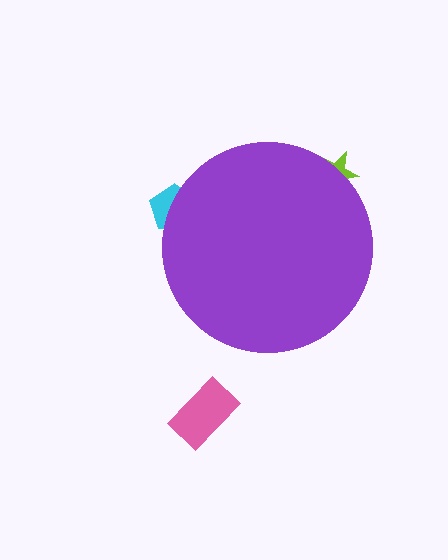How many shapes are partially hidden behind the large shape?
2 shapes are partially hidden.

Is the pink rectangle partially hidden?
No, the pink rectangle is fully visible.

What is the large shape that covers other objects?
A purple circle.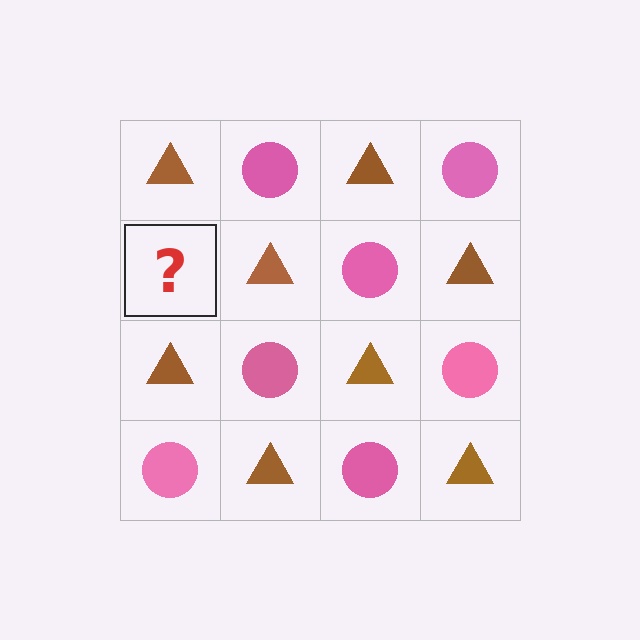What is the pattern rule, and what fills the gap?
The rule is that it alternates brown triangle and pink circle in a checkerboard pattern. The gap should be filled with a pink circle.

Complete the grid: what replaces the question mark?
The question mark should be replaced with a pink circle.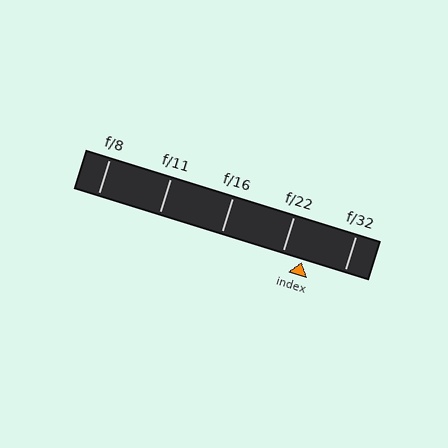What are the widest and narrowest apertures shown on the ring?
The widest aperture shown is f/8 and the narrowest is f/32.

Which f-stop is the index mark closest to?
The index mark is closest to f/22.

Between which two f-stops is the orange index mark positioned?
The index mark is between f/22 and f/32.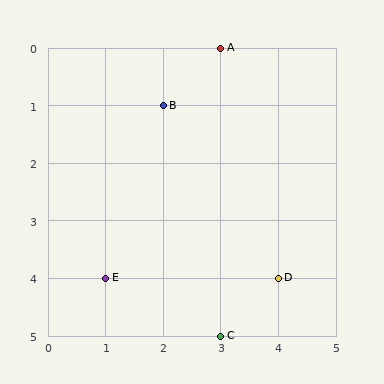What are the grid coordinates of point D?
Point D is at grid coordinates (4, 4).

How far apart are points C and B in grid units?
Points C and B are 1 column and 4 rows apart (about 4.1 grid units diagonally).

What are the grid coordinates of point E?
Point E is at grid coordinates (1, 4).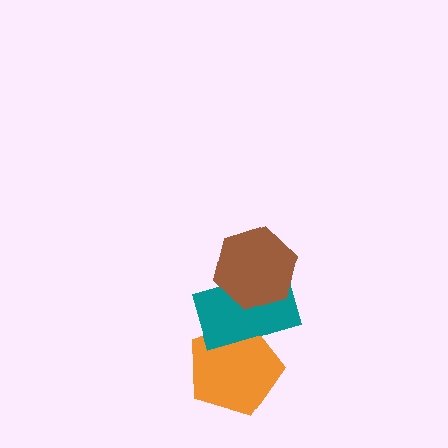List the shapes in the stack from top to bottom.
From top to bottom: the brown hexagon, the teal rectangle, the orange pentagon.